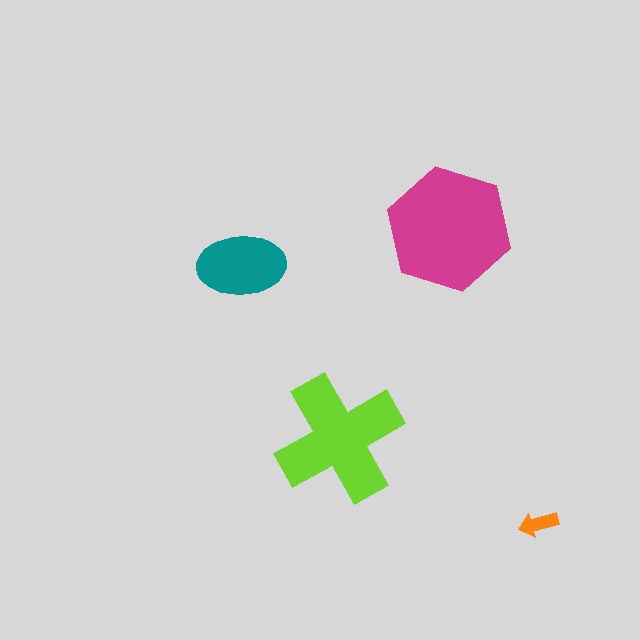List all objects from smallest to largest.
The orange arrow, the teal ellipse, the lime cross, the magenta hexagon.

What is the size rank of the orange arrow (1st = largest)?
4th.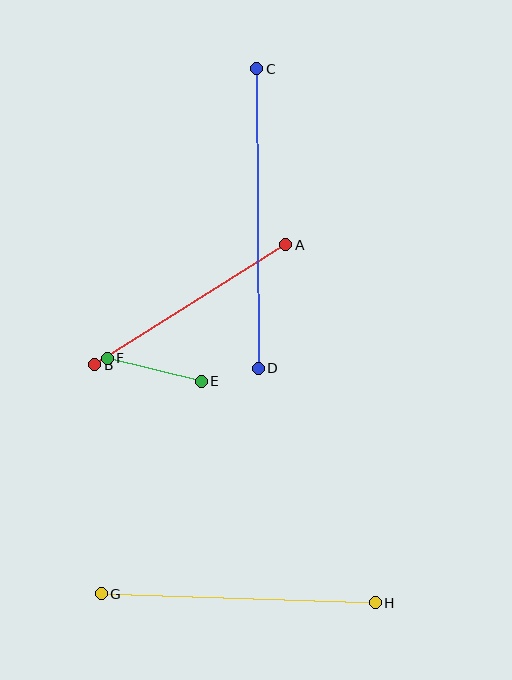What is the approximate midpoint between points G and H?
The midpoint is at approximately (238, 598) pixels.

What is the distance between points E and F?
The distance is approximately 97 pixels.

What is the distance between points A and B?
The distance is approximately 225 pixels.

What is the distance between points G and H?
The distance is approximately 274 pixels.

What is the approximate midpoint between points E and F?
The midpoint is at approximately (154, 370) pixels.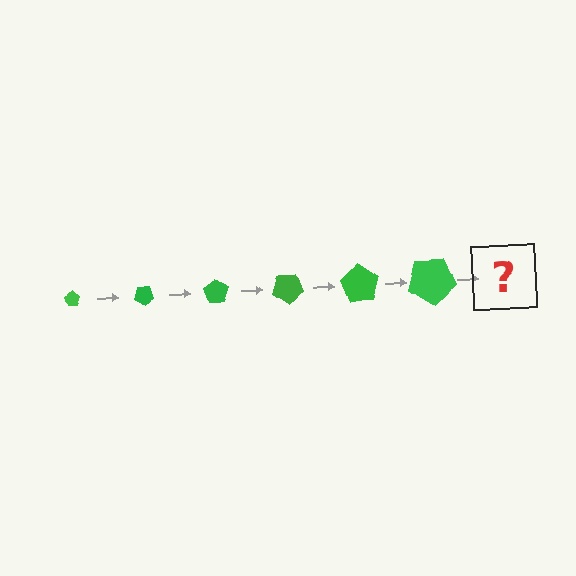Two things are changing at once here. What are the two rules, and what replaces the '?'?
The two rules are that the pentagon grows larger each step and it rotates 35 degrees each step. The '?' should be a pentagon, larger than the previous one and rotated 210 degrees from the start.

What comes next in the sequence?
The next element should be a pentagon, larger than the previous one and rotated 210 degrees from the start.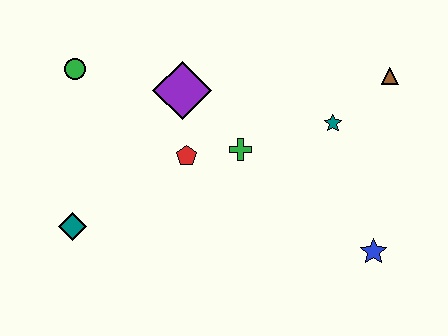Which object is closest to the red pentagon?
The green cross is closest to the red pentagon.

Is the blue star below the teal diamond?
Yes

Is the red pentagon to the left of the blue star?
Yes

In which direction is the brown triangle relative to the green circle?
The brown triangle is to the right of the green circle.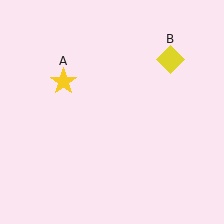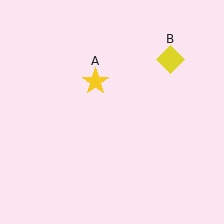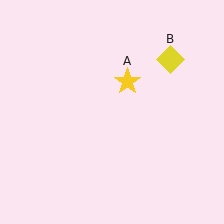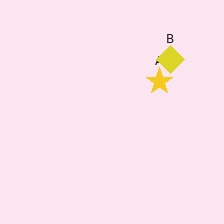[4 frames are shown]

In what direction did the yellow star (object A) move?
The yellow star (object A) moved right.